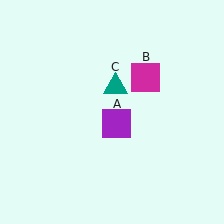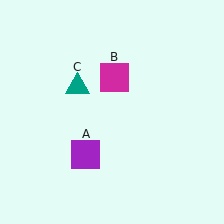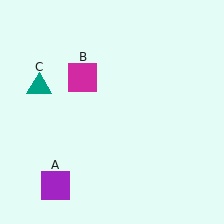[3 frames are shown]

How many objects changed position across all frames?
3 objects changed position: purple square (object A), magenta square (object B), teal triangle (object C).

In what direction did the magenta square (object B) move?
The magenta square (object B) moved left.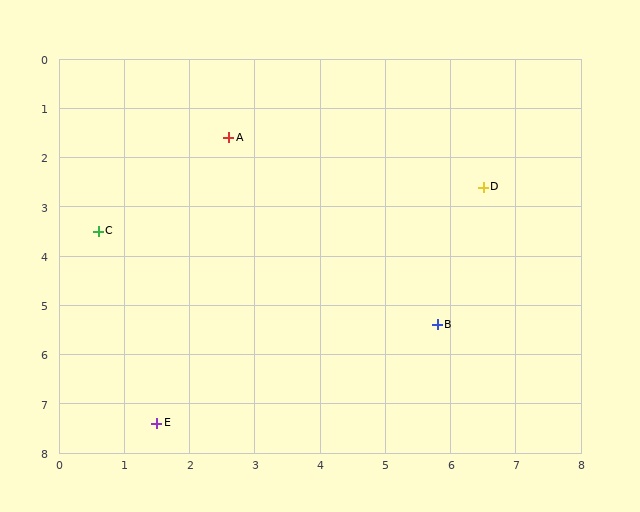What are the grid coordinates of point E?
Point E is at approximately (1.5, 7.4).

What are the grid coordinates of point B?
Point B is at approximately (5.8, 5.4).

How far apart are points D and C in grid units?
Points D and C are about 6.0 grid units apart.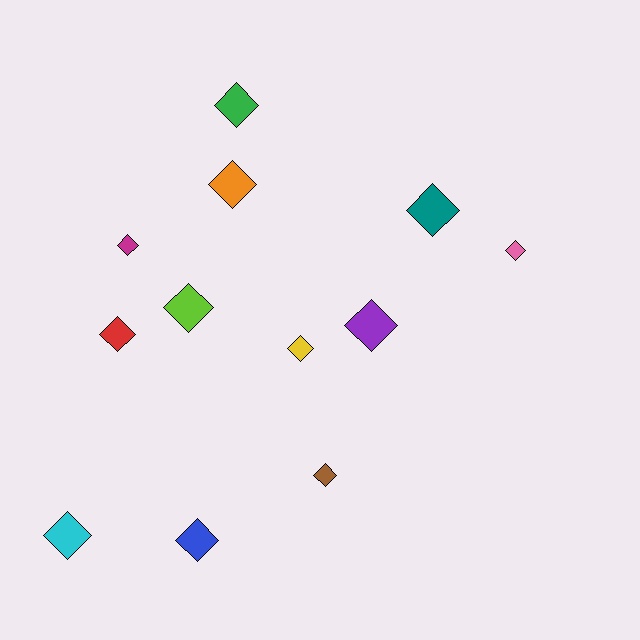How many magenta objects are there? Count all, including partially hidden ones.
There is 1 magenta object.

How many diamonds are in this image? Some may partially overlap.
There are 12 diamonds.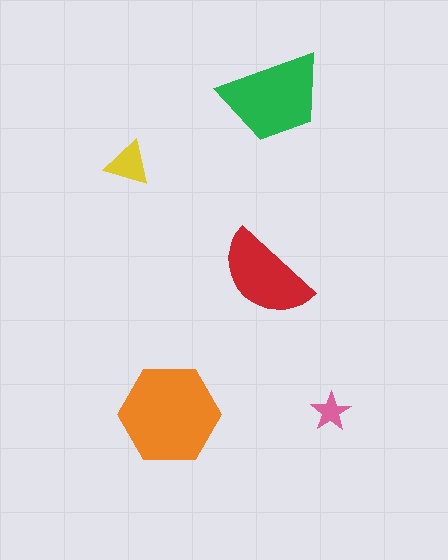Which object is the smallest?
The pink star.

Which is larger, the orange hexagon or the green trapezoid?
The orange hexagon.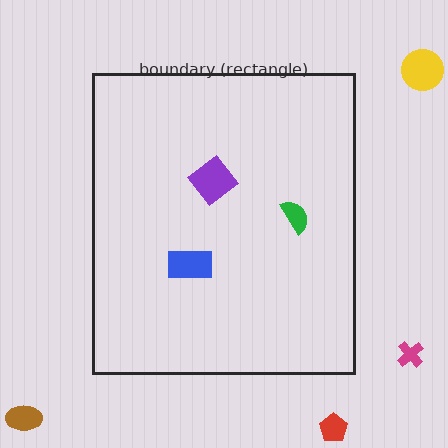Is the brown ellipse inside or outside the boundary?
Outside.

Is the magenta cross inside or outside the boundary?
Outside.